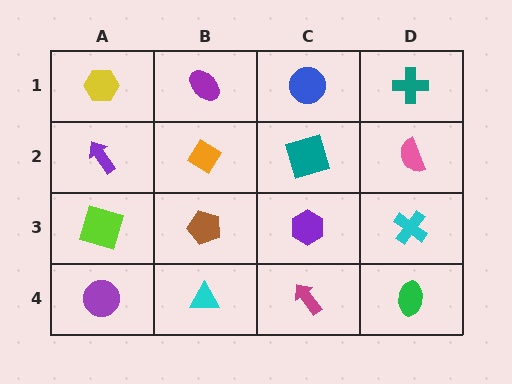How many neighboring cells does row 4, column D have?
2.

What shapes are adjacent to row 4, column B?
A brown pentagon (row 3, column B), a purple circle (row 4, column A), a magenta arrow (row 4, column C).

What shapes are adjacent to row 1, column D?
A pink semicircle (row 2, column D), a blue circle (row 1, column C).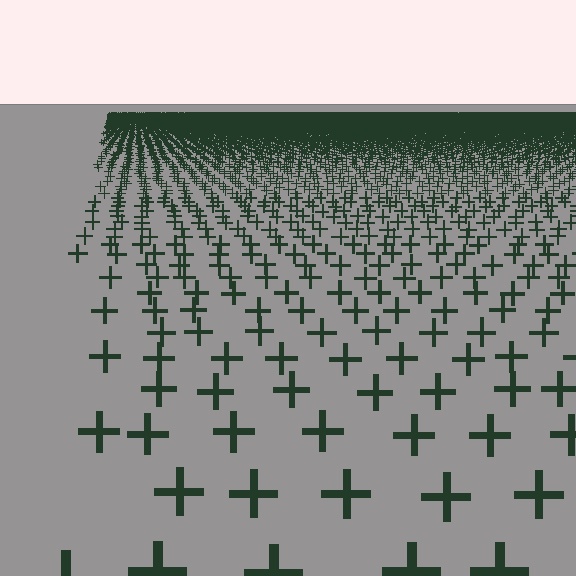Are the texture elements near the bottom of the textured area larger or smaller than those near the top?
Larger. Near the bottom, elements are closer to the viewer and appear at a bigger on-screen size.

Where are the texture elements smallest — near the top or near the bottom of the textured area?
Near the top.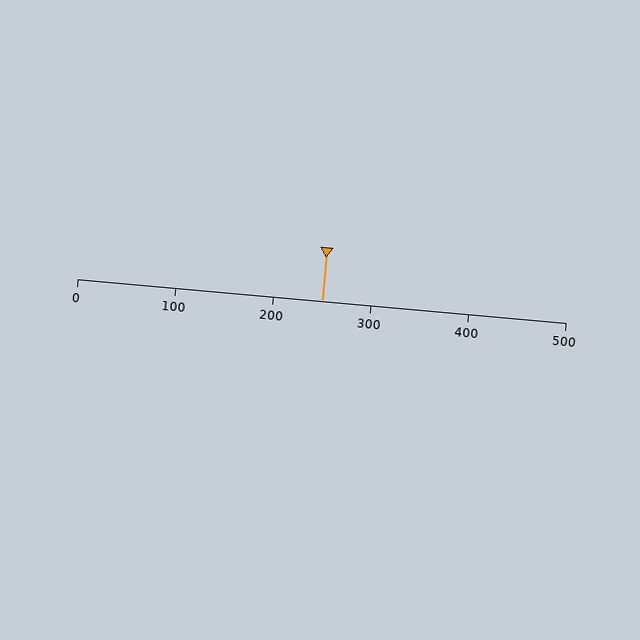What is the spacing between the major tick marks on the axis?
The major ticks are spaced 100 apart.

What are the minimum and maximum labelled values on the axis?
The axis runs from 0 to 500.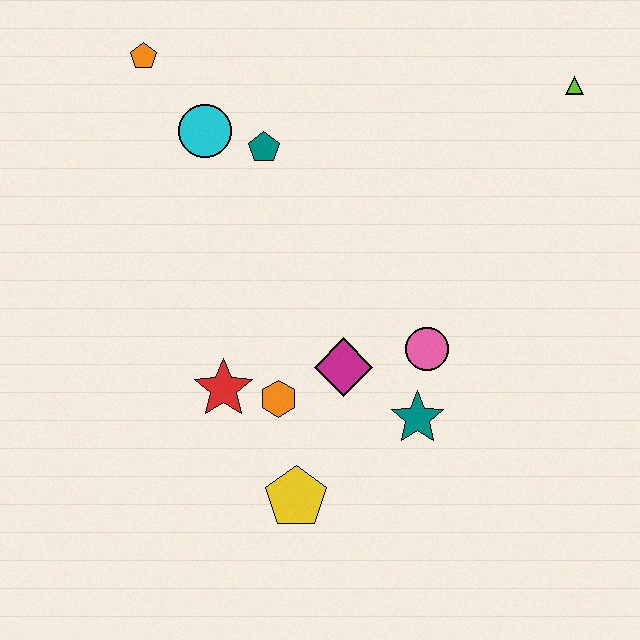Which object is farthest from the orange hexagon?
The lime triangle is farthest from the orange hexagon.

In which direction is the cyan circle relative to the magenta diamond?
The cyan circle is above the magenta diamond.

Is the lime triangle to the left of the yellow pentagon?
No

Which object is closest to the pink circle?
The teal star is closest to the pink circle.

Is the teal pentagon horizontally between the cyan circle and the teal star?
Yes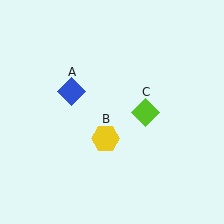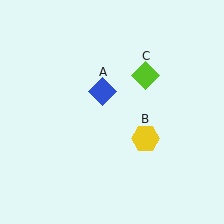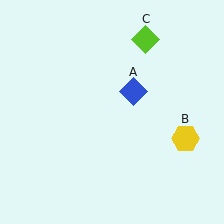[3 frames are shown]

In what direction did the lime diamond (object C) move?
The lime diamond (object C) moved up.